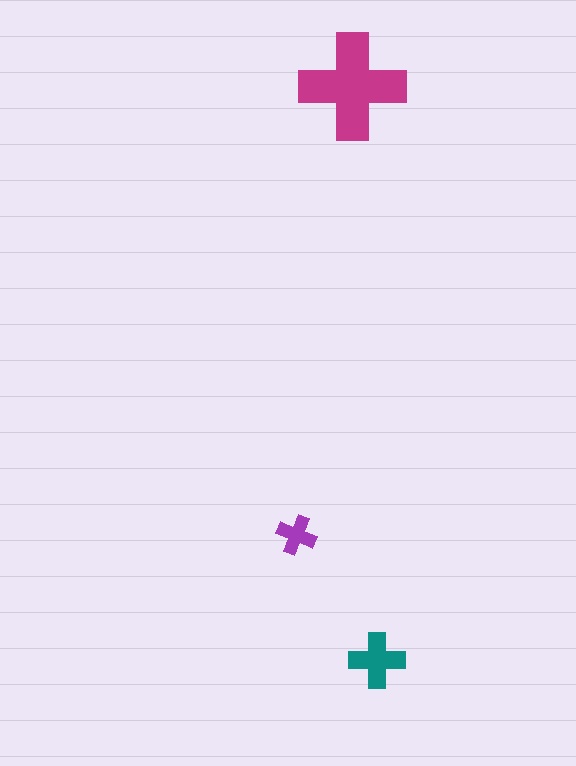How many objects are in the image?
There are 3 objects in the image.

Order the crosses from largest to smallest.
the magenta one, the teal one, the purple one.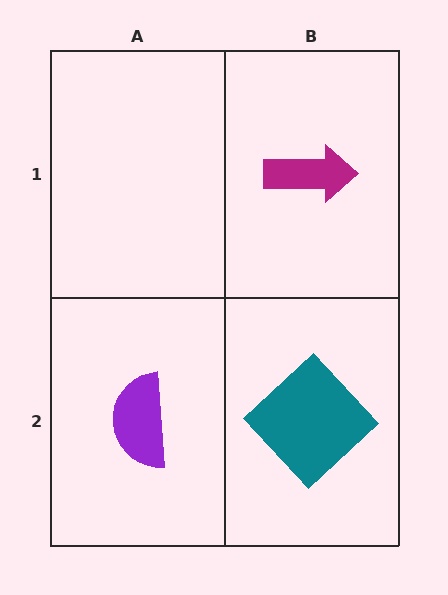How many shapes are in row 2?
2 shapes.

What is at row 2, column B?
A teal diamond.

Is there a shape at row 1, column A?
No, that cell is empty.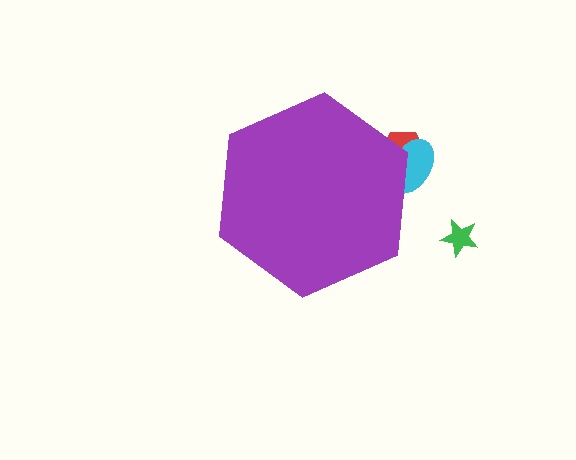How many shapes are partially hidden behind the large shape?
2 shapes are partially hidden.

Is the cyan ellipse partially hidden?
Yes, the cyan ellipse is partially hidden behind the purple hexagon.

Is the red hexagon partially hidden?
Yes, the red hexagon is partially hidden behind the purple hexagon.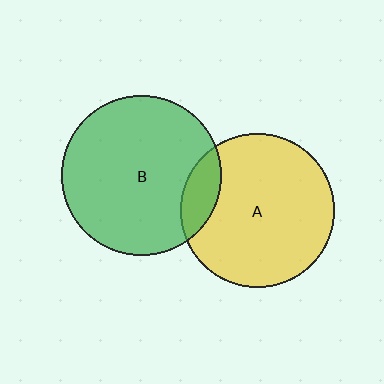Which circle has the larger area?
Circle B (green).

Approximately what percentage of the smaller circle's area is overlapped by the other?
Approximately 15%.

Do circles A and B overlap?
Yes.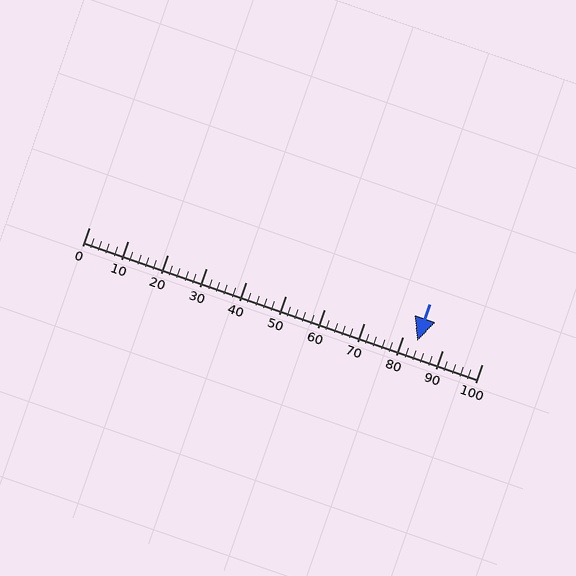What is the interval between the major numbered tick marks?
The major tick marks are spaced 10 units apart.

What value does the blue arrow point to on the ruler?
The blue arrow points to approximately 84.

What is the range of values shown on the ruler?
The ruler shows values from 0 to 100.